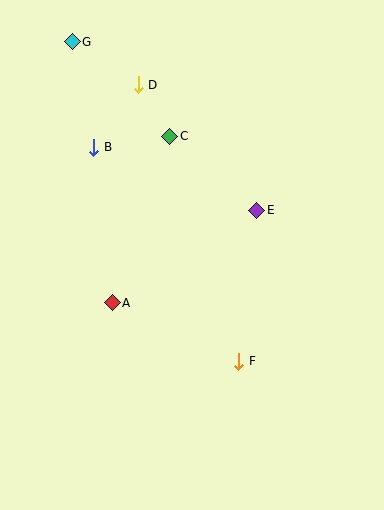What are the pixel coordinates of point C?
Point C is at (170, 136).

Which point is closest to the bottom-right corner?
Point F is closest to the bottom-right corner.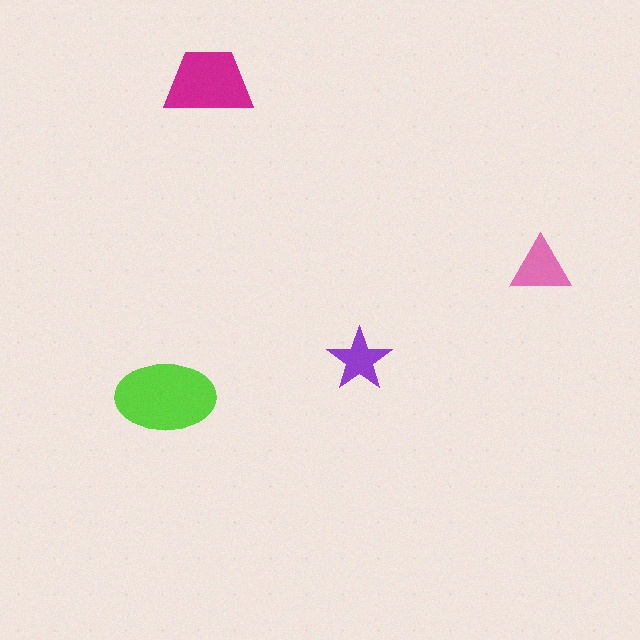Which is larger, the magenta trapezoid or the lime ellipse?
The lime ellipse.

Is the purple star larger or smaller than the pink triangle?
Smaller.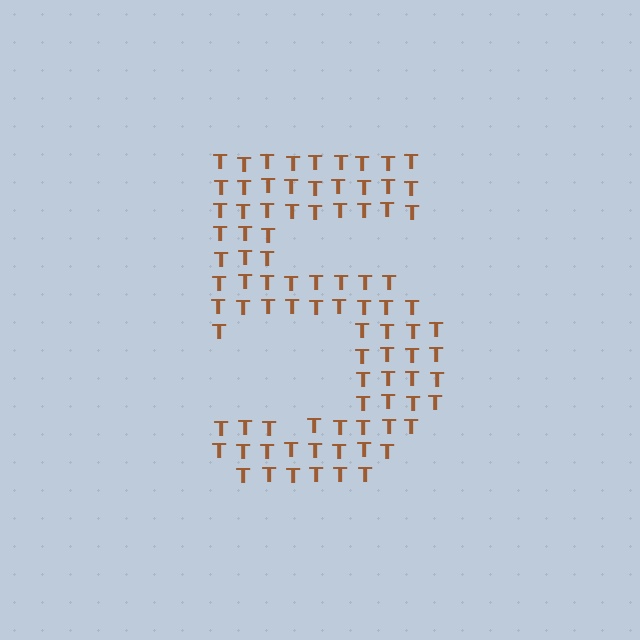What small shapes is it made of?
It is made of small letter T's.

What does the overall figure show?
The overall figure shows the digit 5.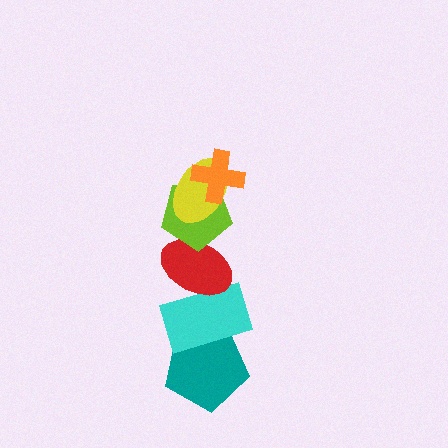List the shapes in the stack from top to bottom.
From top to bottom: the orange cross, the yellow ellipse, the lime pentagon, the red ellipse, the cyan rectangle, the teal pentagon.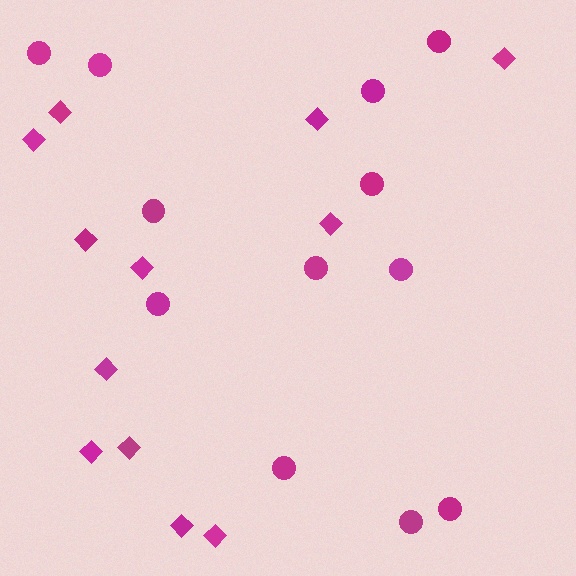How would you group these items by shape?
There are 2 groups: one group of diamonds (12) and one group of circles (12).